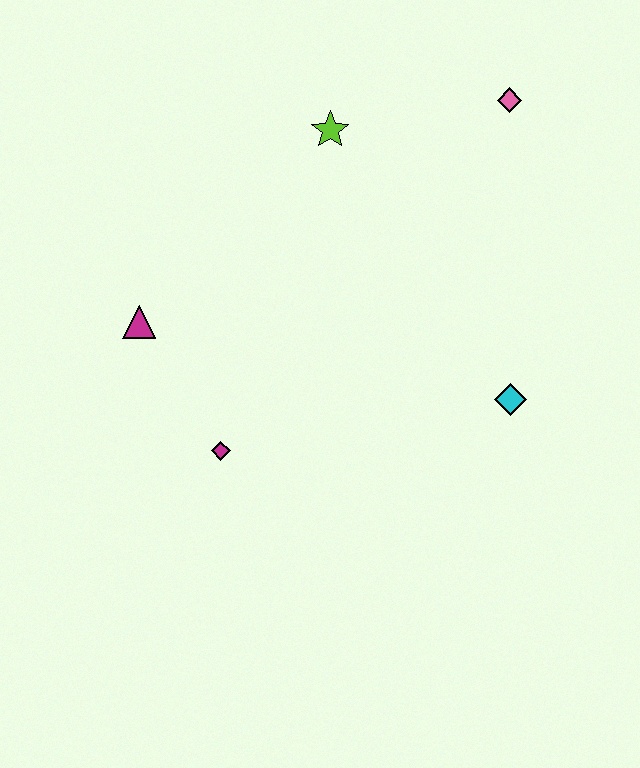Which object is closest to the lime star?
The pink diamond is closest to the lime star.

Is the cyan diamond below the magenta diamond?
No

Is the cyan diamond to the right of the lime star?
Yes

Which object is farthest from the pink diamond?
The magenta diamond is farthest from the pink diamond.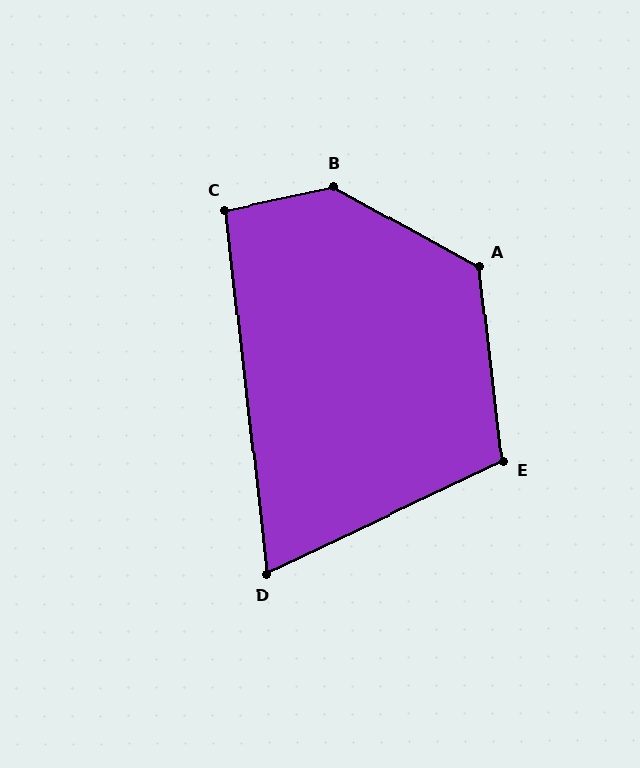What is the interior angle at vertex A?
Approximately 125 degrees (obtuse).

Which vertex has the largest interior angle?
B, at approximately 139 degrees.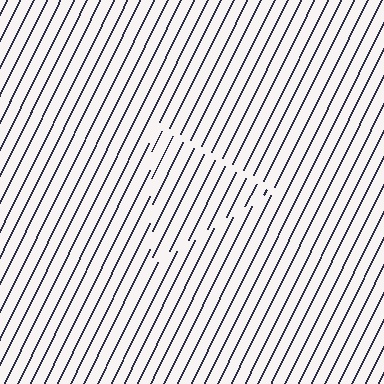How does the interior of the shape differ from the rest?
The interior of the shape contains the same grating, shifted by half a period — the contour is defined by the phase discontinuity where line-ends from the inner and outer gratings abut.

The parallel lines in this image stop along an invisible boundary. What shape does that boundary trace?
An illusory triangle. The interior of the shape contains the same grating, shifted by half a period — the contour is defined by the phase discontinuity where line-ends from the inner and outer gratings abut.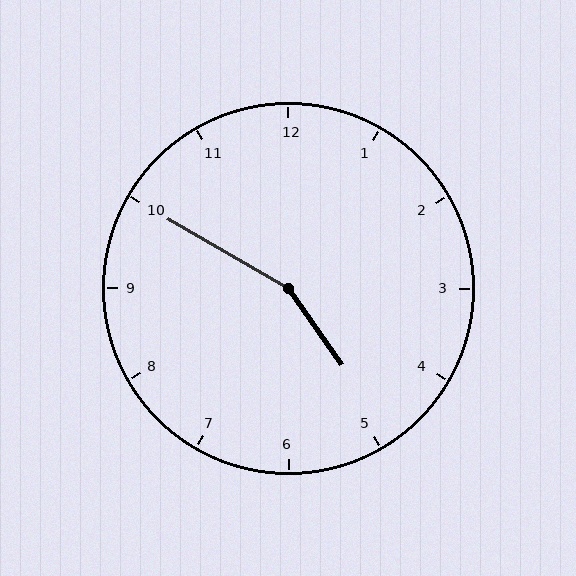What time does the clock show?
4:50.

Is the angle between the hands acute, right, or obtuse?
It is obtuse.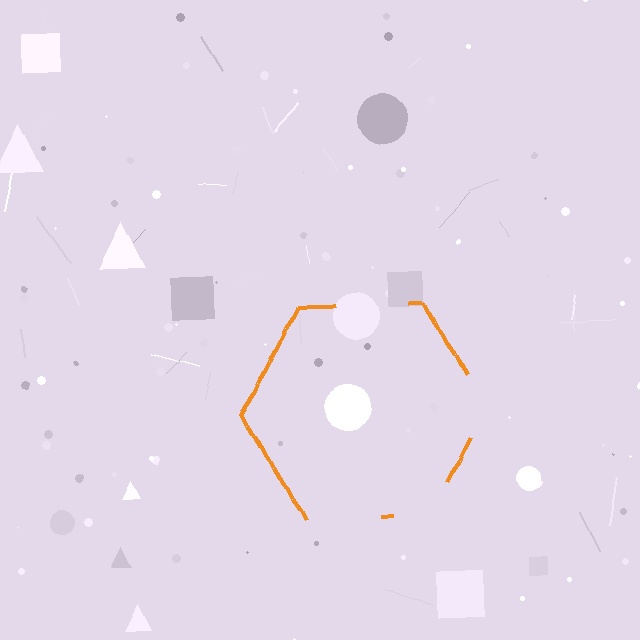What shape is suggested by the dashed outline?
The dashed outline suggests a hexagon.